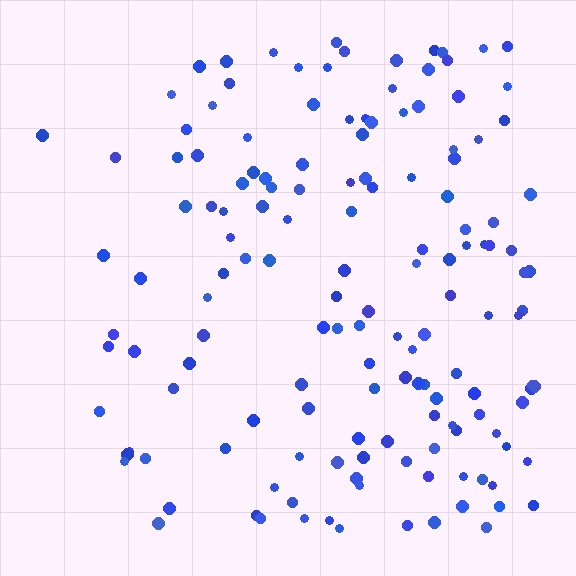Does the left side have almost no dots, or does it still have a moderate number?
Still a moderate number, just noticeably fewer than the right.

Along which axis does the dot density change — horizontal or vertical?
Horizontal.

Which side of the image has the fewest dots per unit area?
The left.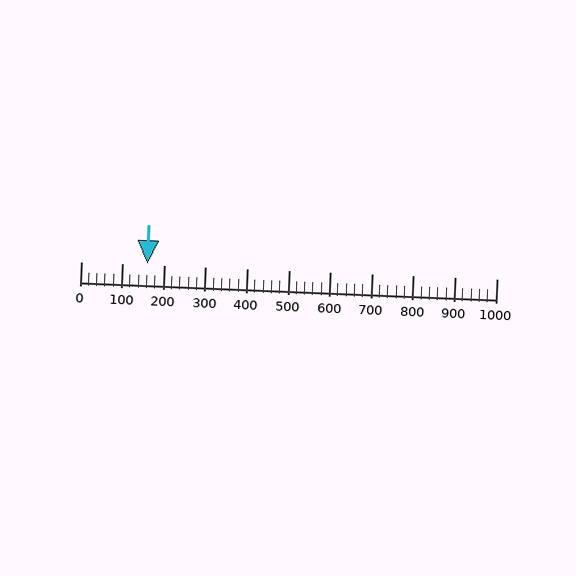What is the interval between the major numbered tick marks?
The major tick marks are spaced 100 units apart.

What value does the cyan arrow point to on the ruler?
The cyan arrow points to approximately 160.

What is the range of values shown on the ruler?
The ruler shows values from 0 to 1000.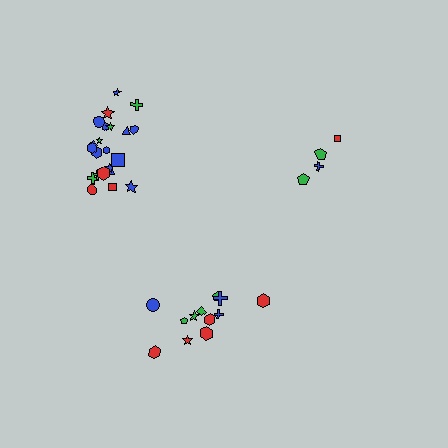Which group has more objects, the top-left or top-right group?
The top-left group.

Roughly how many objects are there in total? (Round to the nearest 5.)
Roughly 40 objects in total.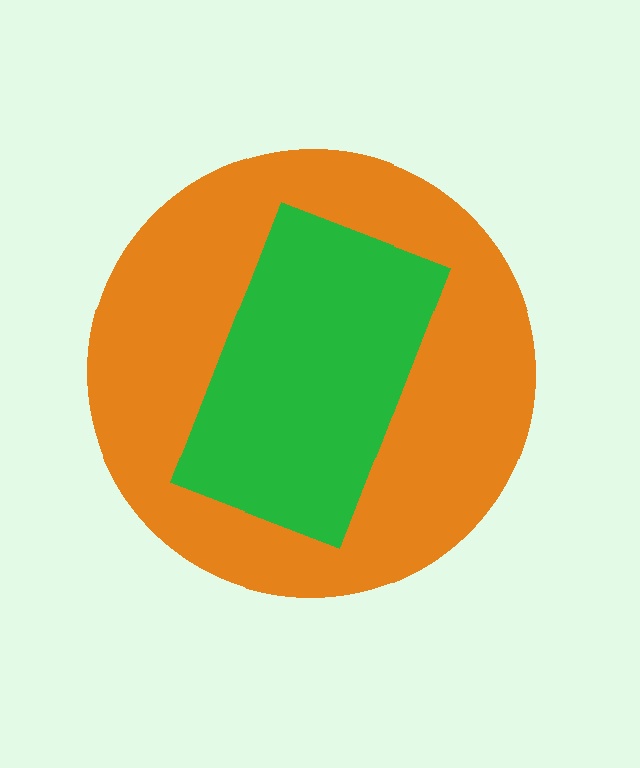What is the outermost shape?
The orange circle.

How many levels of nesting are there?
2.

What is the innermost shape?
The green rectangle.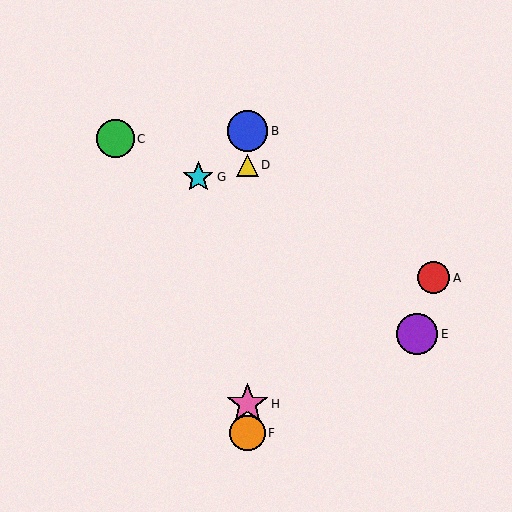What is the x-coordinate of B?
Object B is at x≈247.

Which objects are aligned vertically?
Objects B, D, F, H are aligned vertically.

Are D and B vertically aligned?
Yes, both are at x≈247.